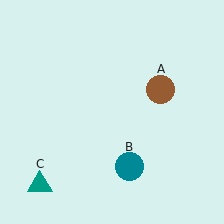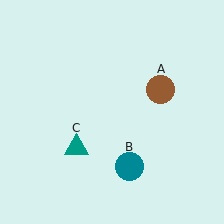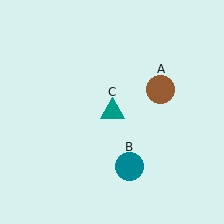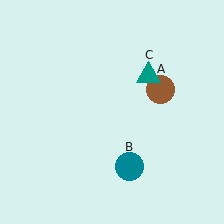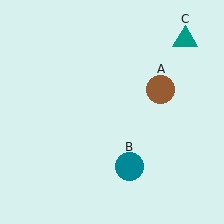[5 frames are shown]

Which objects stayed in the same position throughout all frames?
Brown circle (object A) and teal circle (object B) remained stationary.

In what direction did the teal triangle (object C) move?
The teal triangle (object C) moved up and to the right.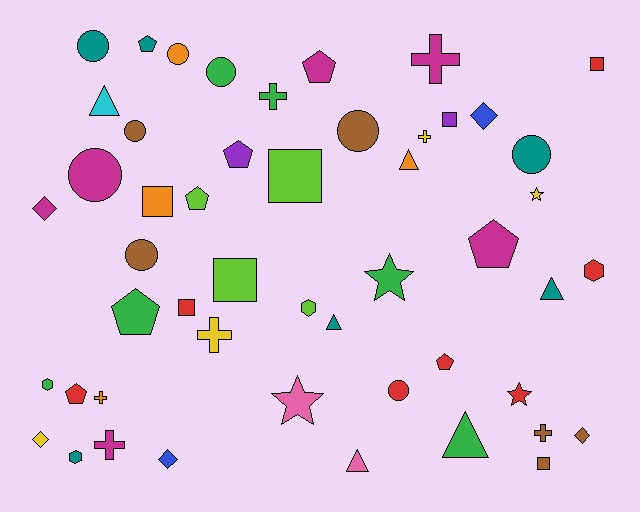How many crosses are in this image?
There are 7 crosses.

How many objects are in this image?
There are 50 objects.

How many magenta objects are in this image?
There are 6 magenta objects.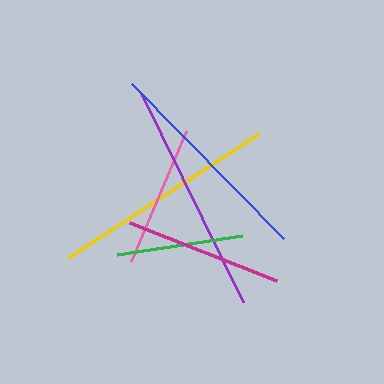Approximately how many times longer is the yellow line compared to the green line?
The yellow line is approximately 1.8 times the length of the green line.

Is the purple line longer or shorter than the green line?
The purple line is longer than the green line.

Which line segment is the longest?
The purple line is the longest at approximately 233 pixels.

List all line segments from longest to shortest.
From longest to shortest: purple, yellow, blue, magenta, pink, green.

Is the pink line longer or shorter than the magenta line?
The magenta line is longer than the pink line.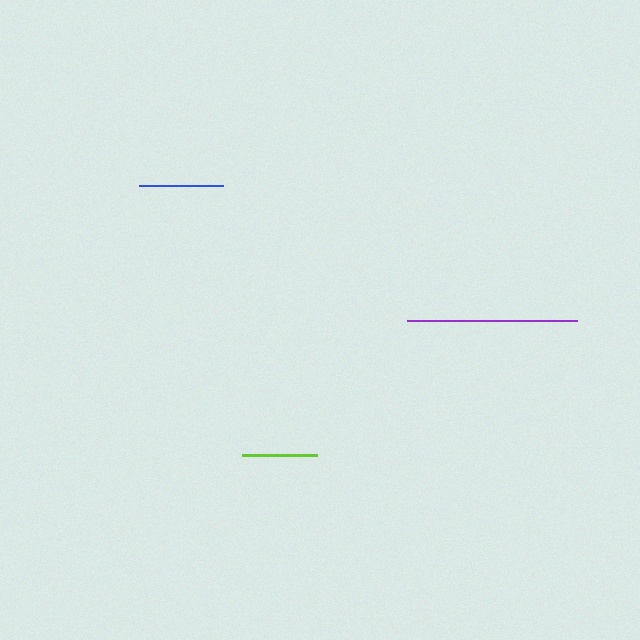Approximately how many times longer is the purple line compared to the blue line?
The purple line is approximately 2.0 times the length of the blue line.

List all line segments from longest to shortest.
From longest to shortest: purple, blue, lime.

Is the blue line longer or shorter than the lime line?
The blue line is longer than the lime line.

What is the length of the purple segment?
The purple segment is approximately 170 pixels long.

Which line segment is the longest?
The purple line is the longest at approximately 170 pixels.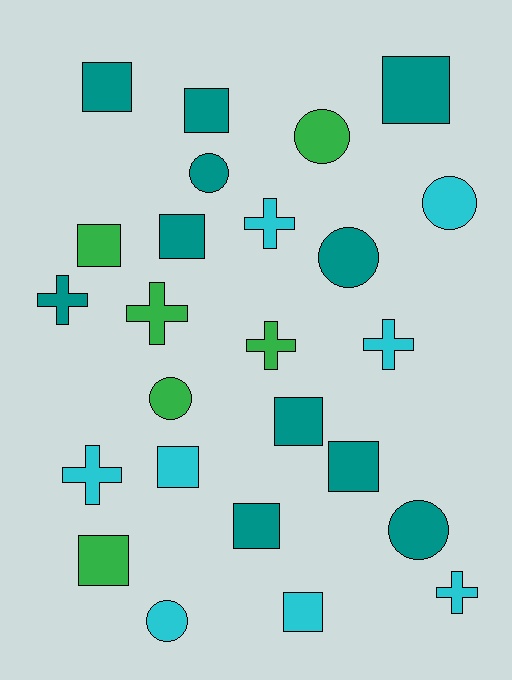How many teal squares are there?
There are 7 teal squares.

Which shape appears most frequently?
Square, with 11 objects.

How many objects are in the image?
There are 25 objects.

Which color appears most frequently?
Teal, with 11 objects.